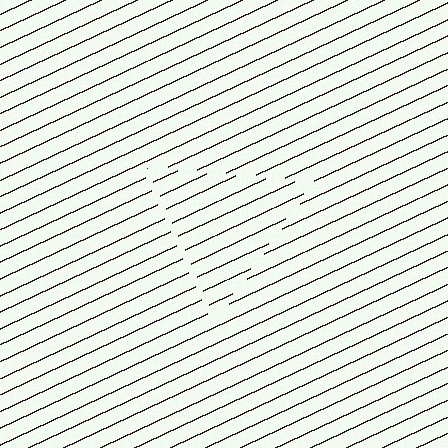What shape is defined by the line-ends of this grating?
An illusory triangle. The interior of the shape contains the same grating, shifted by half a period — the contour is defined by the phase discontinuity where line-ends from the inner and outer gratings abut.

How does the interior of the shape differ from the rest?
The interior of the shape contains the same grating, shifted by half a period — the contour is defined by the phase discontinuity where line-ends from the inner and outer gratings abut.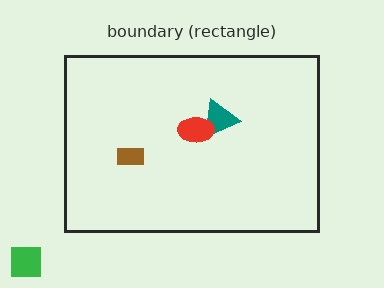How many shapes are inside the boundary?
3 inside, 1 outside.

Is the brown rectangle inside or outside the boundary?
Inside.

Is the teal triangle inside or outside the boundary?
Inside.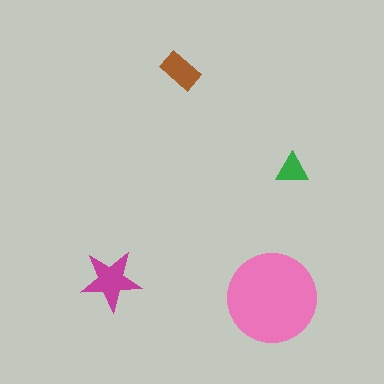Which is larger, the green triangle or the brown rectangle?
The brown rectangle.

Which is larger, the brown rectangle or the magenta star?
The magenta star.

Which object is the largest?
The pink circle.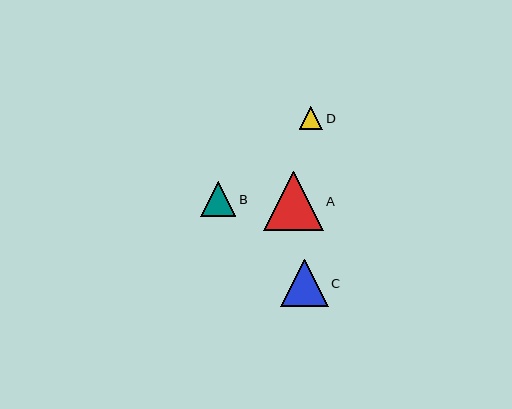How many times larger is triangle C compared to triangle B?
Triangle C is approximately 1.4 times the size of triangle B.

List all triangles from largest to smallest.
From largest to smallest: A, C, B, D.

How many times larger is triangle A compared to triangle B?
Triangle A is approximately 1.7 times the size of triangle B.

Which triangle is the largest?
Triangle A is the largest with a size of approximately 59 pixels.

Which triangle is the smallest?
Triangle D is the smallest with a size of approximately 24 pixels.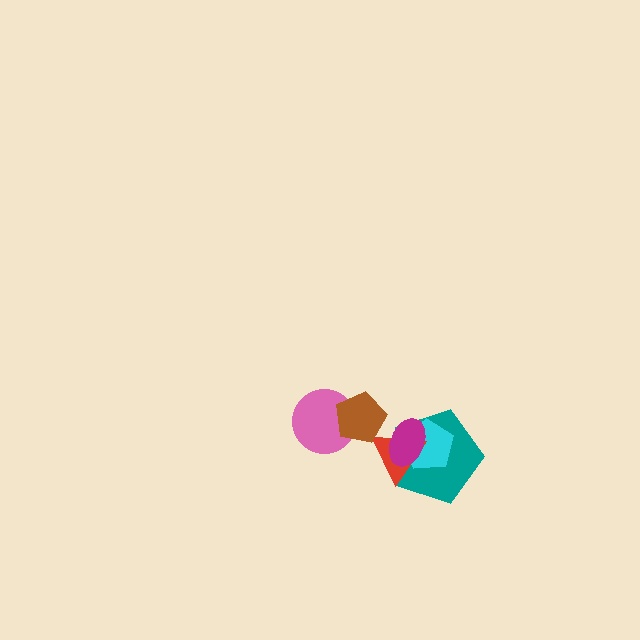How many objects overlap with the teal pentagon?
3 objects overlap with the teal pentagon.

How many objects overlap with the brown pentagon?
2 objects overlap with the brown pentagon.